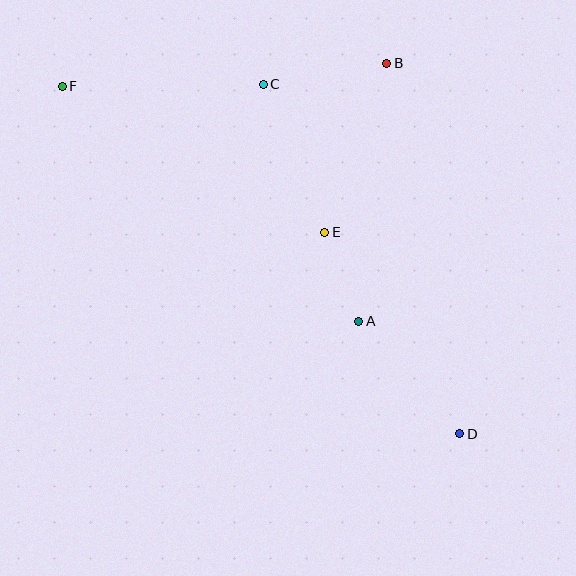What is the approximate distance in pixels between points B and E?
The distance between B and E is approximately 180 pixels.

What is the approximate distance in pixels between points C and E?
The distance between C and E is approximately 160 pixels.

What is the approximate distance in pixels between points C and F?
The distance between C and F is approximately 201 pixels.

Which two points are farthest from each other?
Points D and F are farthest from each other.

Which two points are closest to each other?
Points A and E are closest to each other.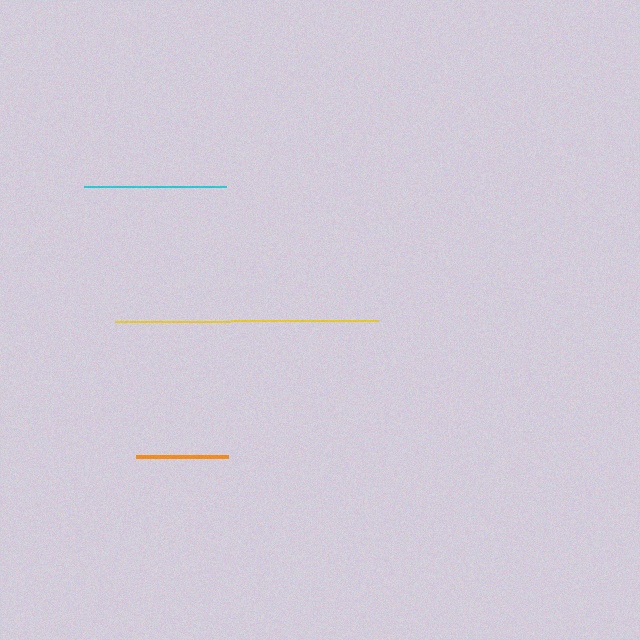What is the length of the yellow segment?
The yellow segment is approximately 263 pixels long.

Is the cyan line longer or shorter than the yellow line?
The yellow line is longer than the cyan line.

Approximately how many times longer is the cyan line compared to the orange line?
The cyan line is approximately 1.5 times the length of the orange line.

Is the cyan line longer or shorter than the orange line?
The cyan line is longer than the orange line.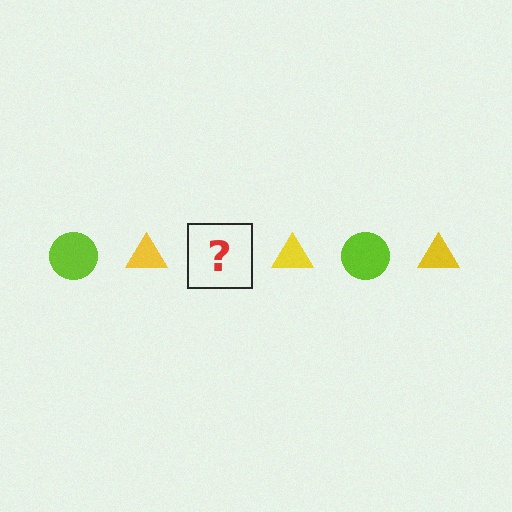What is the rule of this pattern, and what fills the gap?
The rule is that the pattern alternates between lime circle and yellow triangle. The gap should be filled with a lime circle.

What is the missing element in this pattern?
The missing element is a lime circle.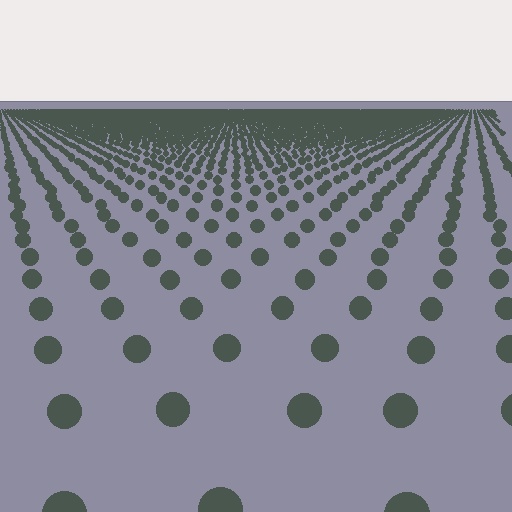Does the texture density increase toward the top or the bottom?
Density increases toward the top.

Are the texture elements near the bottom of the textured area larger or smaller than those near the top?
Larger. Near the bottom, elements are closer to the viewer and appear at a bigger on-screen size.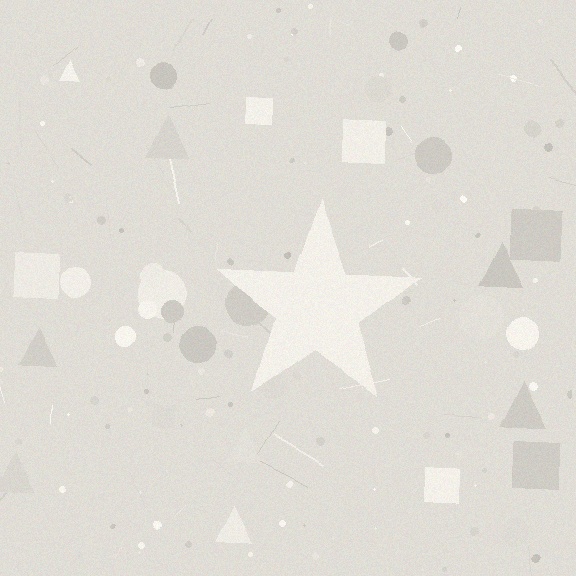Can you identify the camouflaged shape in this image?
The camouflaged shape is a star.